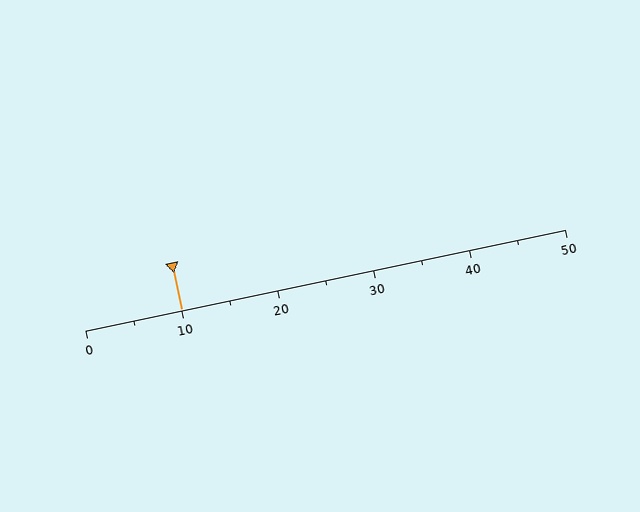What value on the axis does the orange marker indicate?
The marker indicates approximately 10.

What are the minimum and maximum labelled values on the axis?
The axis runs from 0 to 50.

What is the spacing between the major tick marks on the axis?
The major ticks are spaced 10 apart.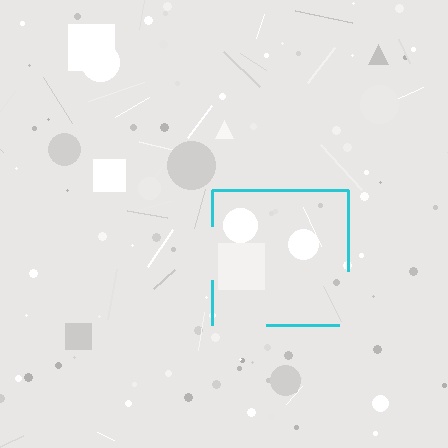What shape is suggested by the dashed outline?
The dashed outline suggests a square.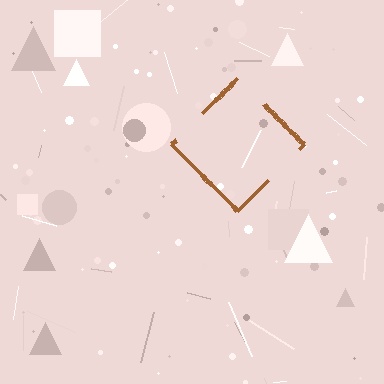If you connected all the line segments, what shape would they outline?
They would outline a diamond.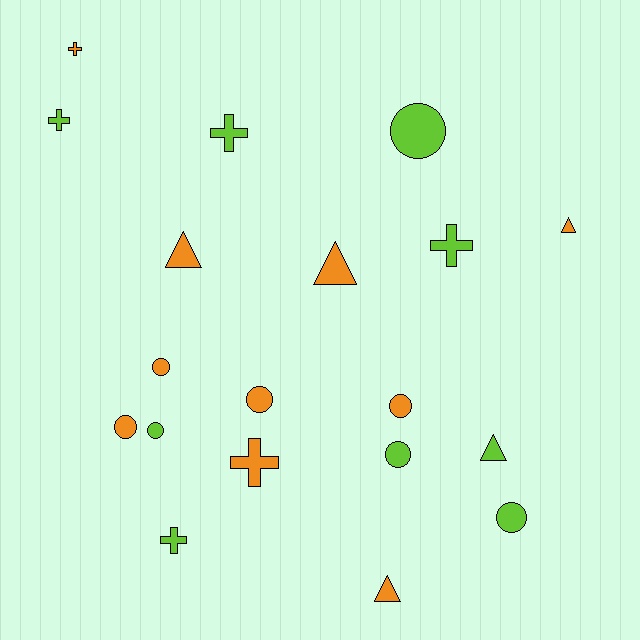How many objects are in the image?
There are 19 objects.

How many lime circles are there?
There are 4 lime circles.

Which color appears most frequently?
Orange, with 10 objects.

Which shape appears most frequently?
Circle, with 8 objects.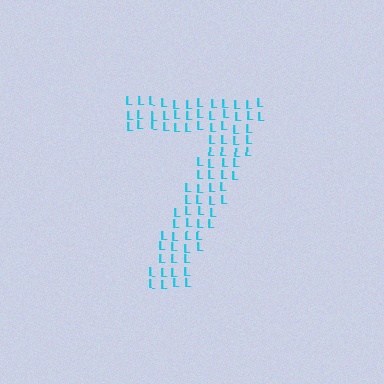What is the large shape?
The large shape is the digit 7.